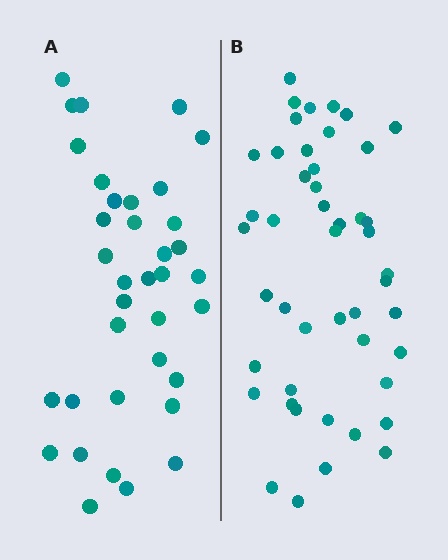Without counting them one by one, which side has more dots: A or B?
Region B (the right region) has more dots.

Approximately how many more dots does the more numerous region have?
Region B has roughly 12 or so more dots than region A.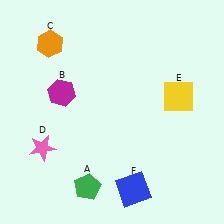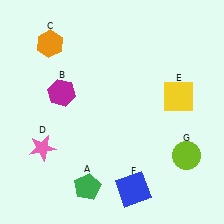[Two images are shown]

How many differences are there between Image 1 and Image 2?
There is 1 difference between the two images.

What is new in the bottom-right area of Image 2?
A lime circle (G) was added in the bottom-right area of Image 2.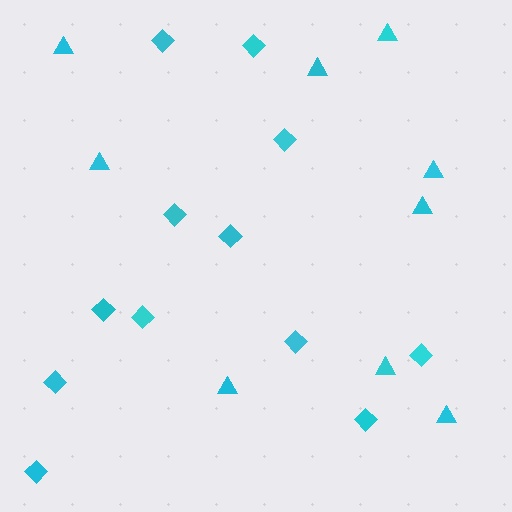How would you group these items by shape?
There are 2 groups: one group of triangles (9) and one group of diamonds (12).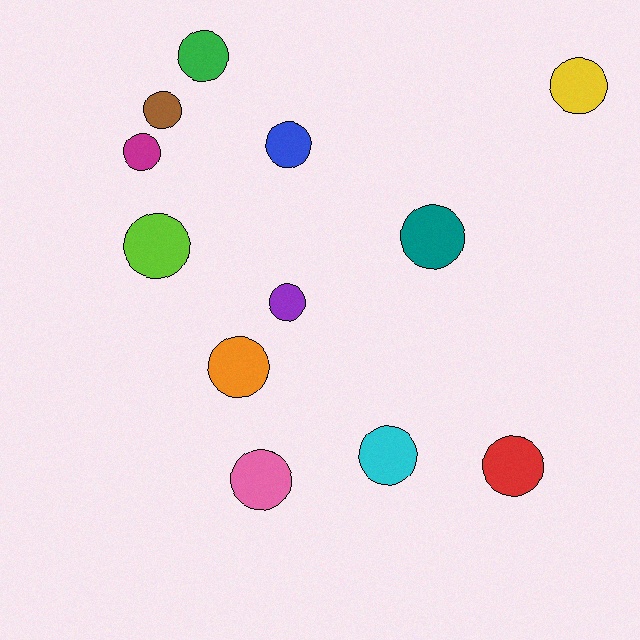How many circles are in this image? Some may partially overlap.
There are 12 circles.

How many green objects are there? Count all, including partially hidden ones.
There is 1 green object.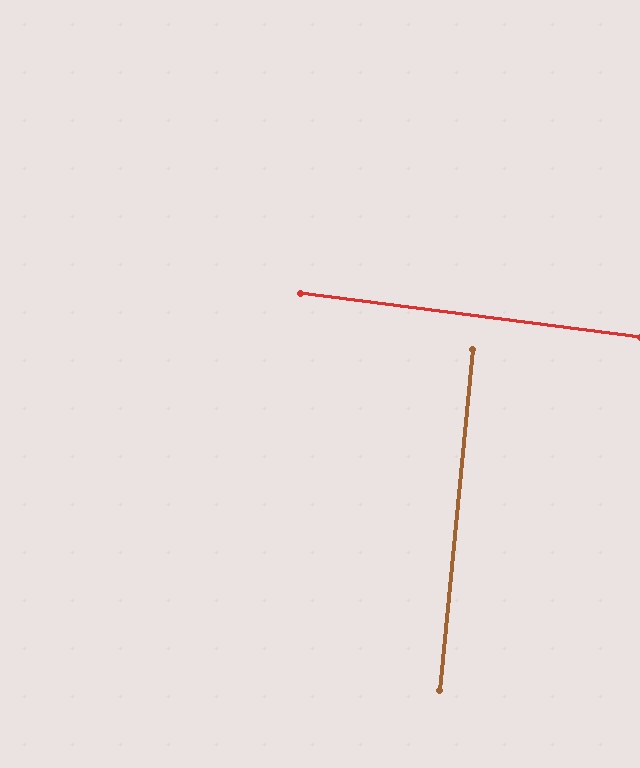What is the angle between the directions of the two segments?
Approximately 88 degrees.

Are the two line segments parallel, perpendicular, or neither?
Perpendicular — they meet at approximately 88°.